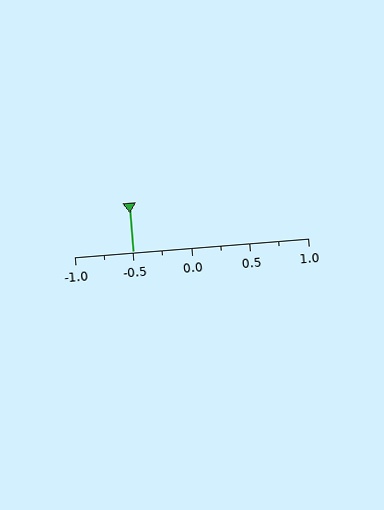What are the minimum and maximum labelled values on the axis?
The axis runs from -1.0 to 1.0.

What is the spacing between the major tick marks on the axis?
The major ticks are spaced 0.5 apart.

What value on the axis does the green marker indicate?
The marker indicates approximately -0.5.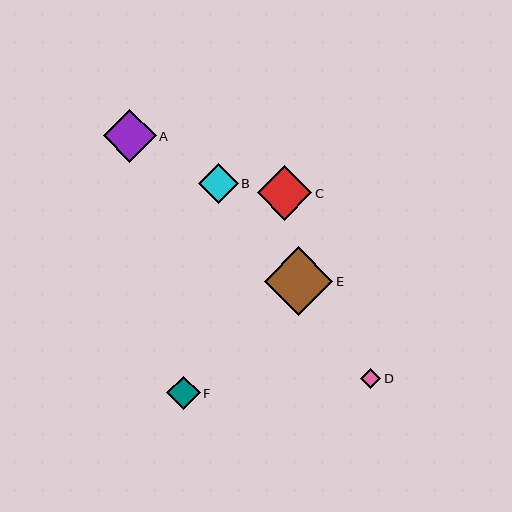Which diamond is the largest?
Diamond E is the largest with a size of approximately 69 pixels.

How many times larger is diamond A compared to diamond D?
Diamond A is approximately 2.6 times the size of diamond D.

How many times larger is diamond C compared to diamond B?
Diamond C is approximately 1.4 times the size of diamond B.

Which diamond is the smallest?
Diamond D is the smallest with a size of approximately 20 pixels.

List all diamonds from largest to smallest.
From largest to smallest: E, C, A, B, F, D.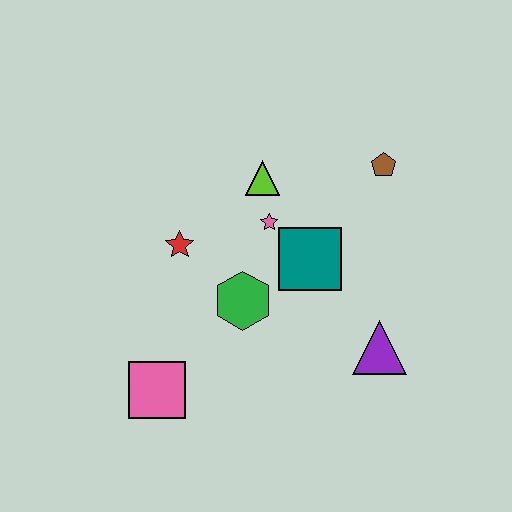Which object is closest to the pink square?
The green hexagon is closest to the pink square.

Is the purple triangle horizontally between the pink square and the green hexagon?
No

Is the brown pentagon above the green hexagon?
Yes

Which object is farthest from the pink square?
The brown pentagon is farthest from the pink square.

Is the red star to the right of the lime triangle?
No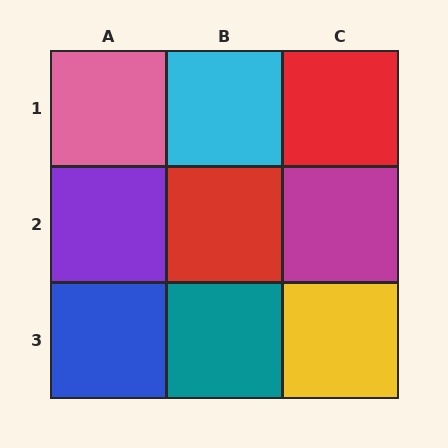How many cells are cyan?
1 cell is cyan.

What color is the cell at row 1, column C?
Red.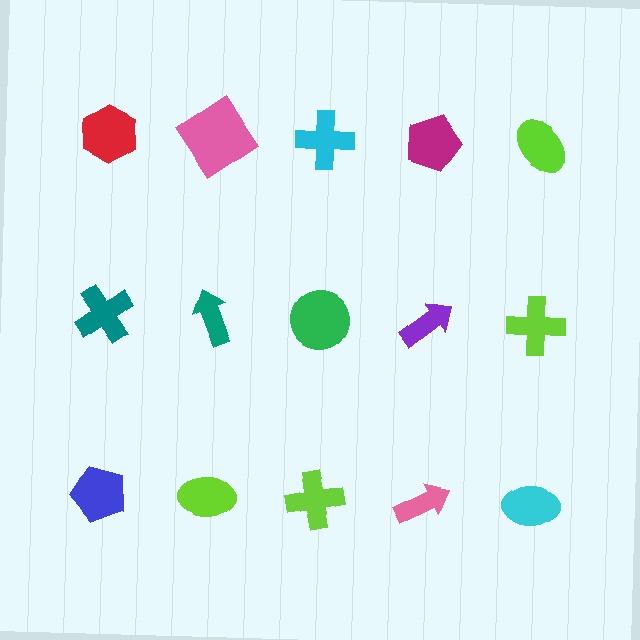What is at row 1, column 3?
A cyan cross.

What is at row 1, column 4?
A magenta pentagon.